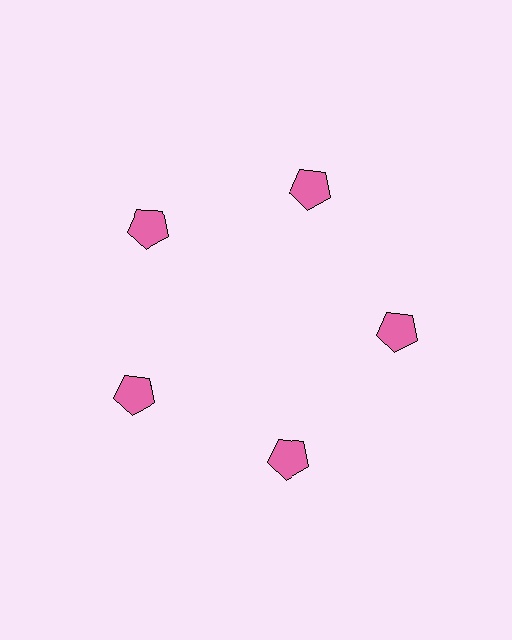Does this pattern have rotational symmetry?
Yes, this pattern has 5-fold rotational symmetry. It looks the same after rotating 72 degrees around the center.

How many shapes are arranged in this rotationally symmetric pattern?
There are 5 shapes, arranged in 5 groups of 1.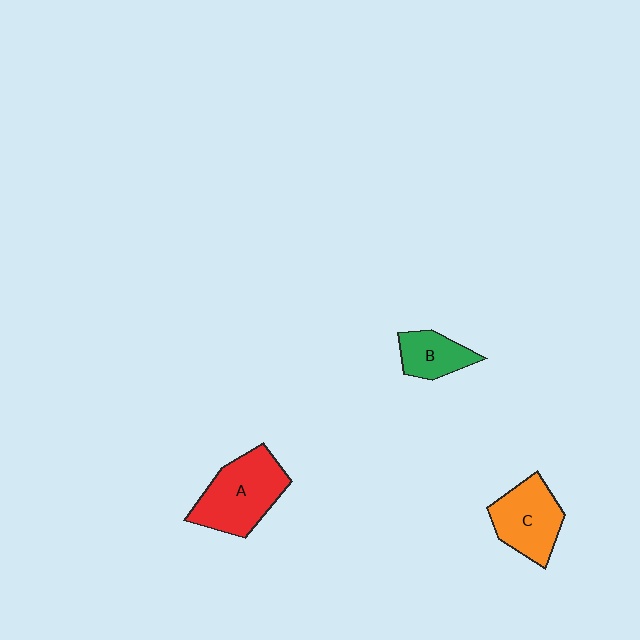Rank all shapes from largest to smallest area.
From largest to smallest: A (red), C (orange), B (green).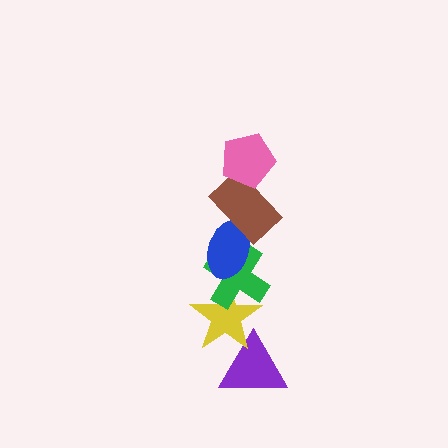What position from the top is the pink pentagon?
The pink pentagon is 1st from the top.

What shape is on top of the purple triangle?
The yellow star is on top of the purple triangle.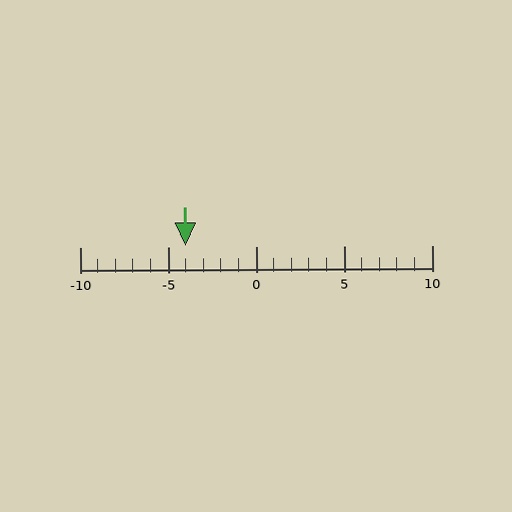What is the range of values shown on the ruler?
The ruler shows values from -10 to 10.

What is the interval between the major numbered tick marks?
The major tick marks are spaced 5 units apart.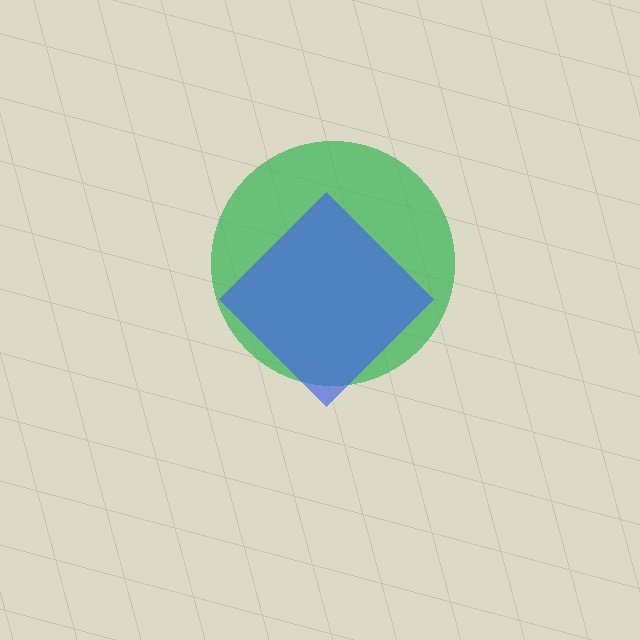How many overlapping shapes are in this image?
There are 2 overlapping shapes in the image.